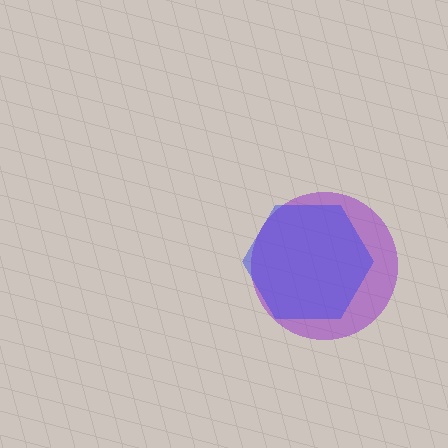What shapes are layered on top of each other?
The layered shapes are: a purple circle, a blue hexagon.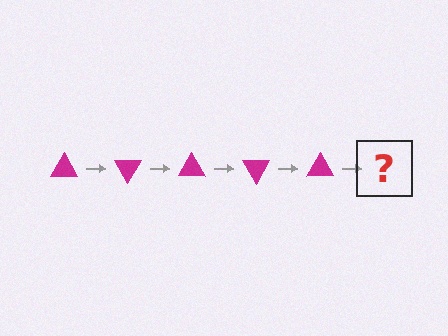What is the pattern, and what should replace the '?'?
The pattern is that the triangle rotates 60 degrees each step. The '?' should be a magenta triangle rotated 300 degrees.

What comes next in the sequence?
The next element should be a magenta triangle rotated 300 degrees.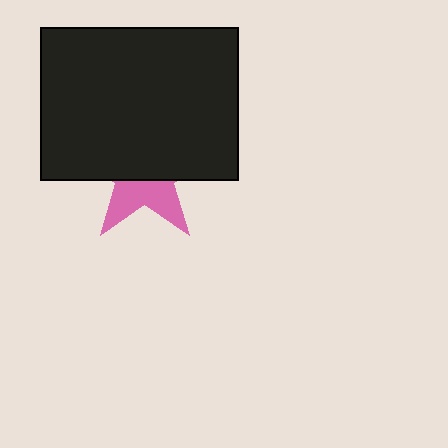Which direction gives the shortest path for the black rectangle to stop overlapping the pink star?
Moving up gives the shortest separation.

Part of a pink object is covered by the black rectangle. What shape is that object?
It is a star.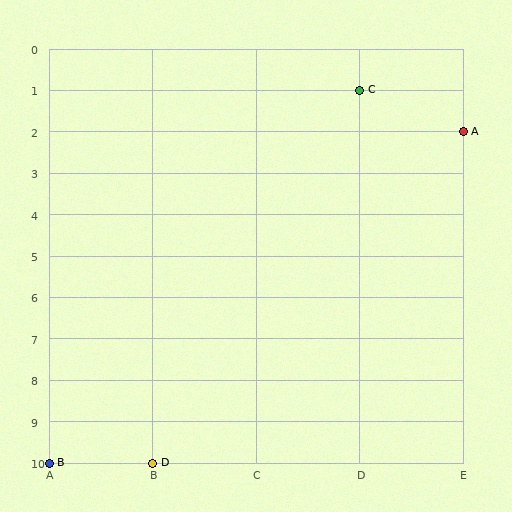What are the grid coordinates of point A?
Point A is at grid coordinates (E, 2).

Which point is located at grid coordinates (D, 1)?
Point C is at (D, 1).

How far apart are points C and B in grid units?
Points C and B are 3 columns and 9 rows apart (about 9.5 grid units diagonally).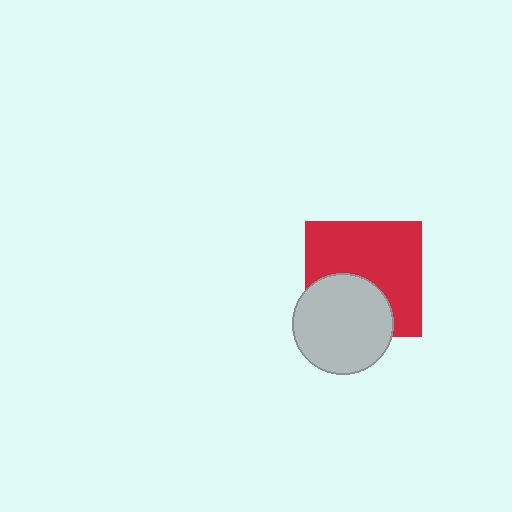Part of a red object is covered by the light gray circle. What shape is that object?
It is a square.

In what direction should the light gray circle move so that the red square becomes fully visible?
The light gray circle should move down. That is the shortest direction to clear the overlap and leave the red square fully visible.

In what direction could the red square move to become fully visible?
The red square could move up. That would shift it out from behind the light gray circle entirely.